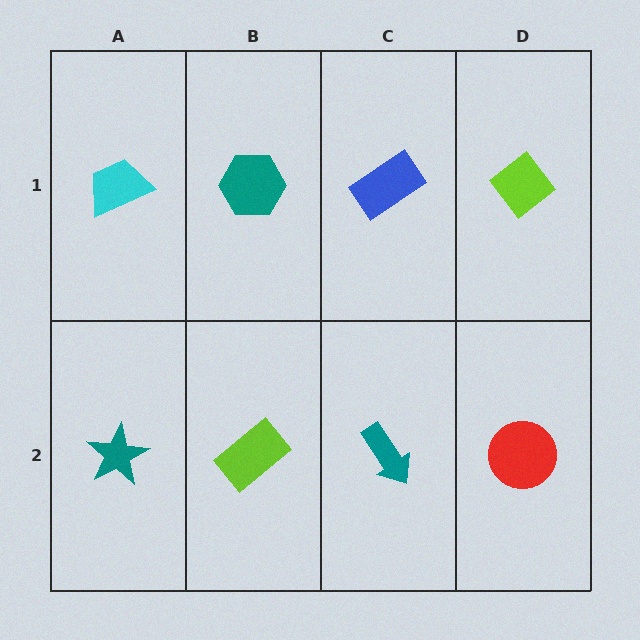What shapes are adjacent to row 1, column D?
A red circle (row 2, column D), a blue rectangle (row 1, column C).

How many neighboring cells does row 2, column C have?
3.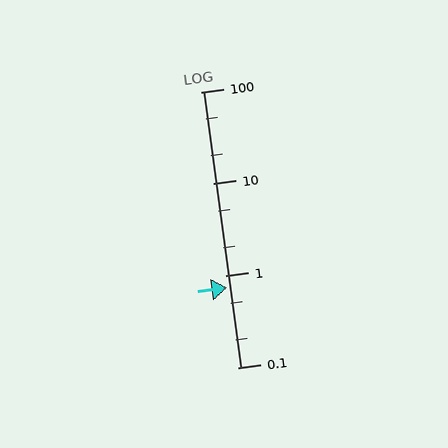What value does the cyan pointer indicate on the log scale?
The pointer indicates approximately 0.74.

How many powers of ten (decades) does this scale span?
The scale spans 3 decades, from 0.1 to 100.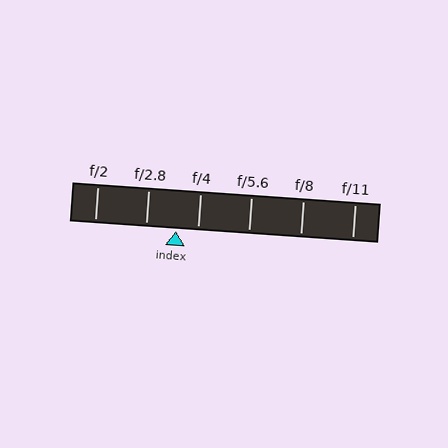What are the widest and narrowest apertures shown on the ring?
The widest aperture shown is f/2 and the narrowest is f/11.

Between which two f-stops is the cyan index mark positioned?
The index mark is between f/2.8 and f/4.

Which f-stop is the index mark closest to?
The index mark is closest to f/4.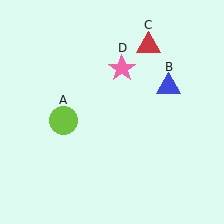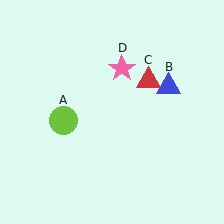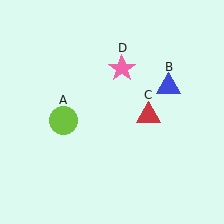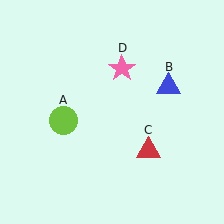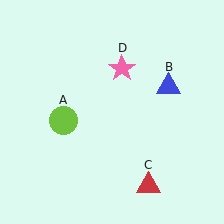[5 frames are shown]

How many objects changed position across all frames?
1 object changed position: red triangle (object C).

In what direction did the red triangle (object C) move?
The red triangle (object C) moved down.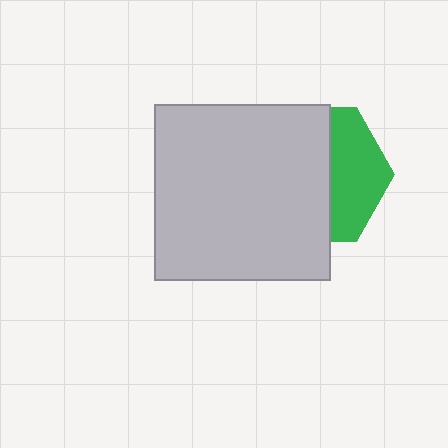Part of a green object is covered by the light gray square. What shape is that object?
It is a hexagon.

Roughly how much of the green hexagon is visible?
A small part of it is visible (roughly 38%).